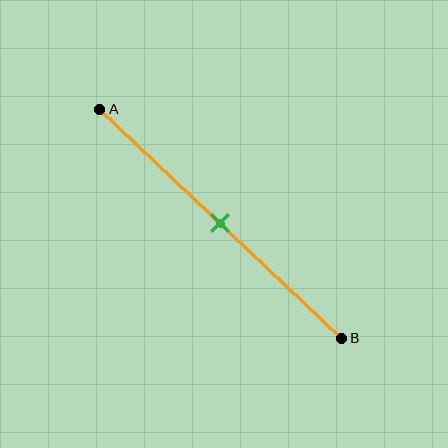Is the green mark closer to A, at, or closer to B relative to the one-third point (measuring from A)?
The green mark is closer to point B than the one-third point of segment AB.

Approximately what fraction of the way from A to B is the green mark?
The green mark is approximately 50% of the way from A to B.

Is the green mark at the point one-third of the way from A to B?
No, the mark is at about 50% from A, not at the 33% one-third point.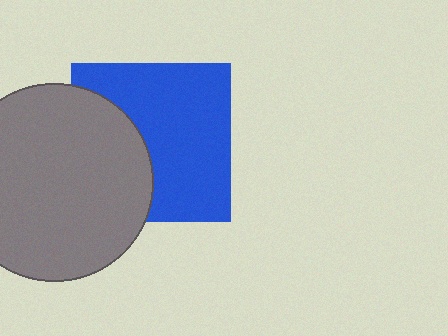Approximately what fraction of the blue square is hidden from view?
Roughly 36% of the blue square is hidden behind the gray circle.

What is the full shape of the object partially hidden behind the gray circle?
The partially hidden object is a blue square.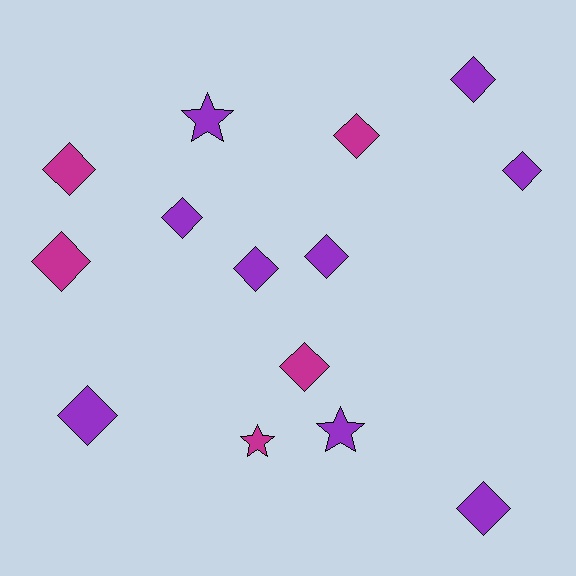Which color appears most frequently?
Purple, with 9 objects.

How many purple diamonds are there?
There are 7 purple diamonds.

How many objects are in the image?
There are 14 objects.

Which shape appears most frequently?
Diamond, with 11 objects.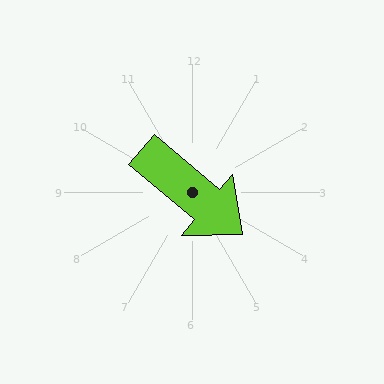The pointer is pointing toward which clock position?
Roughly 4 o'clock.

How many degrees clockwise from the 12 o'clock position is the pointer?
Approximately 130 degrees.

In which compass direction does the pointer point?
Southeast.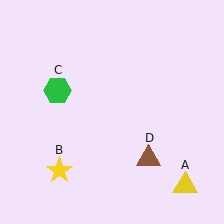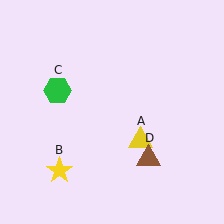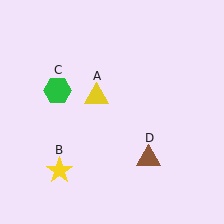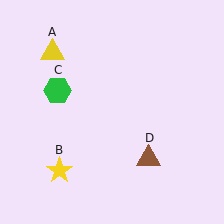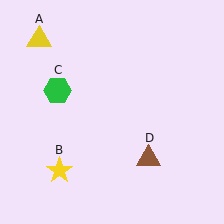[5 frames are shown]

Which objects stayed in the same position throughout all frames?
Yellow star (object B) and green hexagon (object C) and brown triangle (object D) remained stationary.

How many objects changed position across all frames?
1 object changed position: yellow triangle (object A).